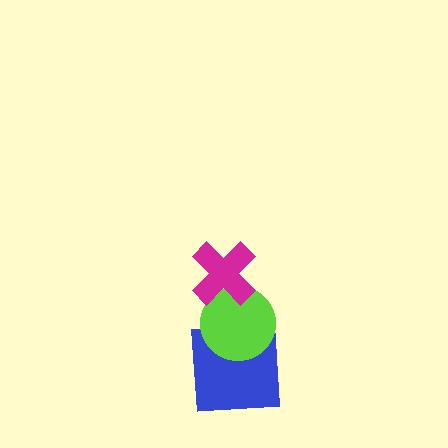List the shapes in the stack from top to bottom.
From top to bottom: the magenta cross, the lime circle, the blue square.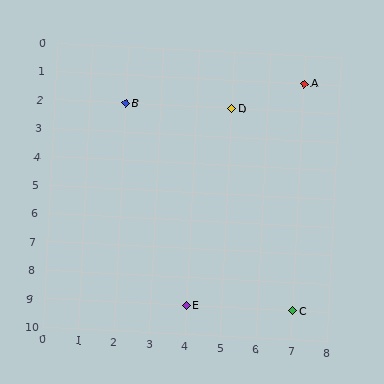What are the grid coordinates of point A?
Point A is at grid coordinates (7, 1).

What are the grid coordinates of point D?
Point D is at grid coordinates (5, 2).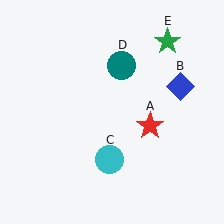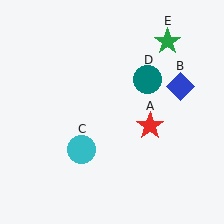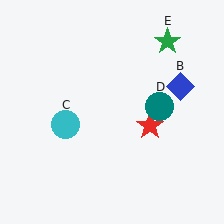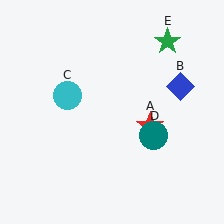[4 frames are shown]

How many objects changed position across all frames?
2 objects changed position: cyan circle (object C), teal circle (object D).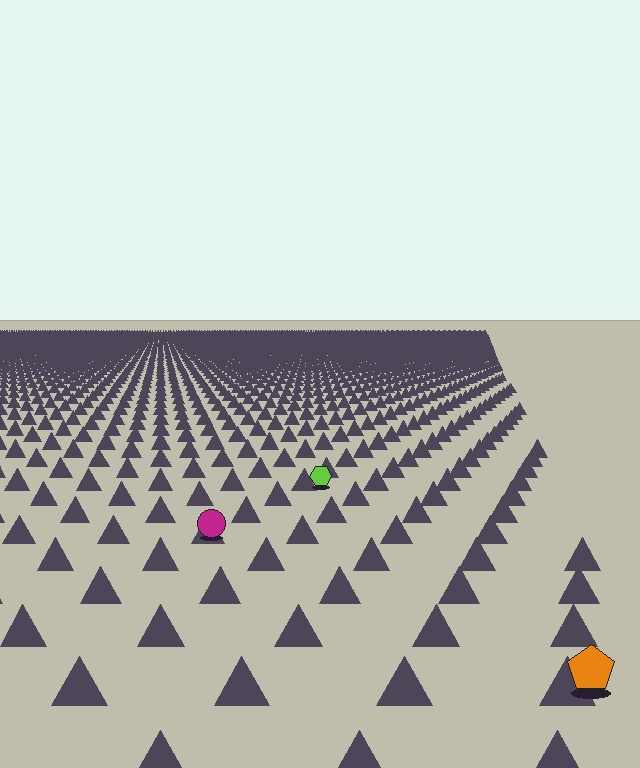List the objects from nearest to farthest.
From nearest to farthest: the orange pentagon, the magenta circle, the lime hexagon.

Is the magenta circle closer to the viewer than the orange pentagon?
No. The orange pentagon is closer — you can tell from the texture gradient: the ground texture is coarser near it.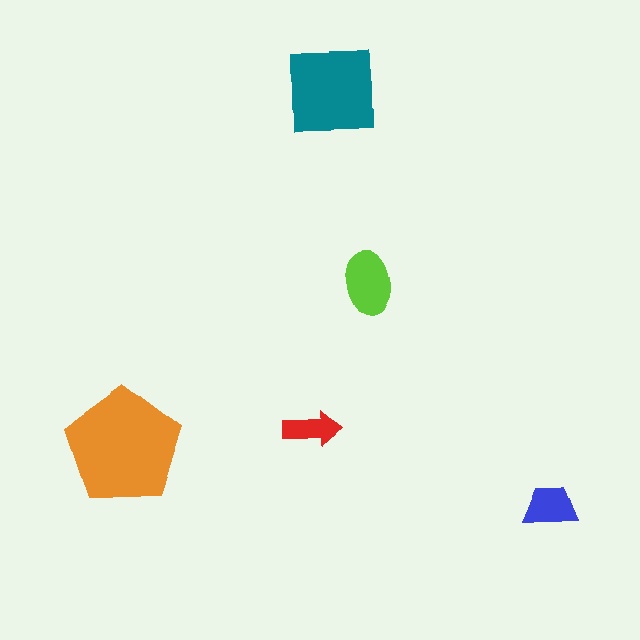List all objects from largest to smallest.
The orange pentagon, the teal square, the lime ellipse, the blue trapezoid, the red arrow.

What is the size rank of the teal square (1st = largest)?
2nd.